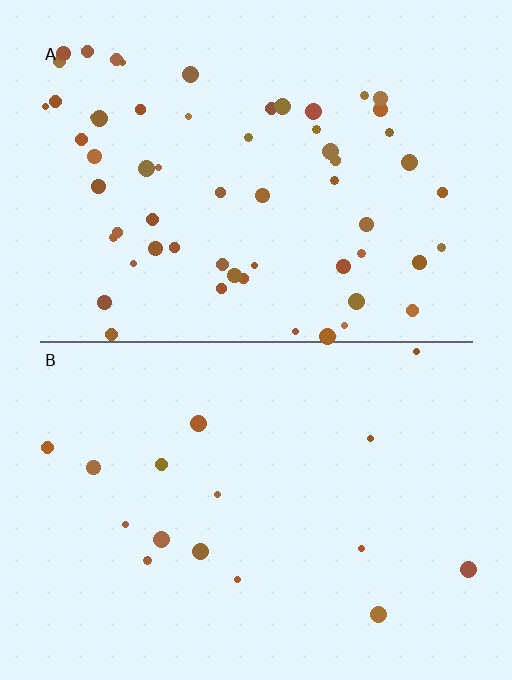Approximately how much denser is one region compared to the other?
Approximately 3.7× — region A over region B.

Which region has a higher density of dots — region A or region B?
A (the top).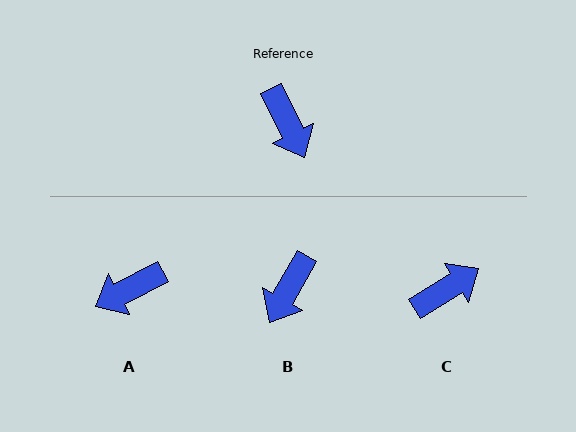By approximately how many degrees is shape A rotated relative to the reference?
Approximately 89 degrees clockwise.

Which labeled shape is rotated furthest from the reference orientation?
C, about 96 degrees away.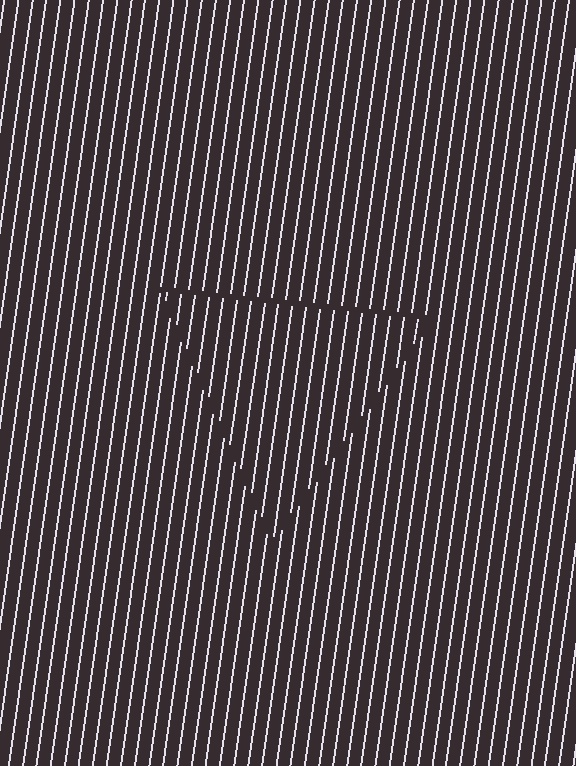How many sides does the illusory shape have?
3 sides — the line-ends trace a triangle.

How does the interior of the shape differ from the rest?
The interior of the shape contains the same grating, shifted by half a period — the contour is defined by the phase discontinuity where line-ends from the inner and outer gratings abut.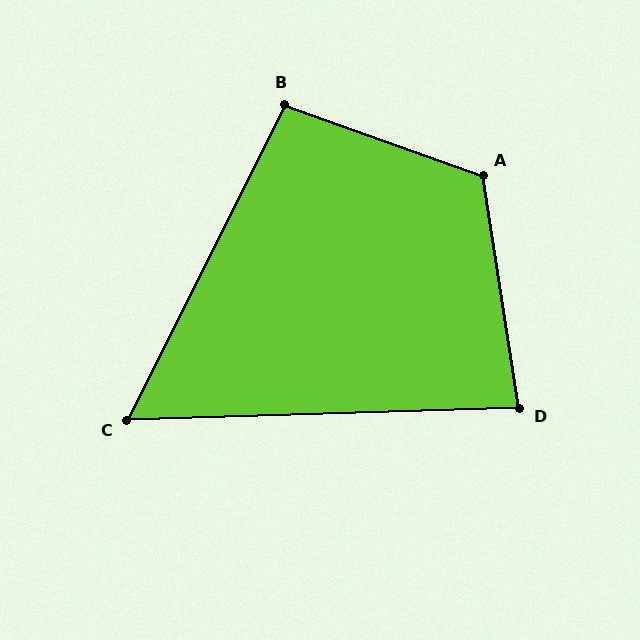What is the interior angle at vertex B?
Approximately 97 degrees (obtuse).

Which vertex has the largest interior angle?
A, at approximately 118 degrees.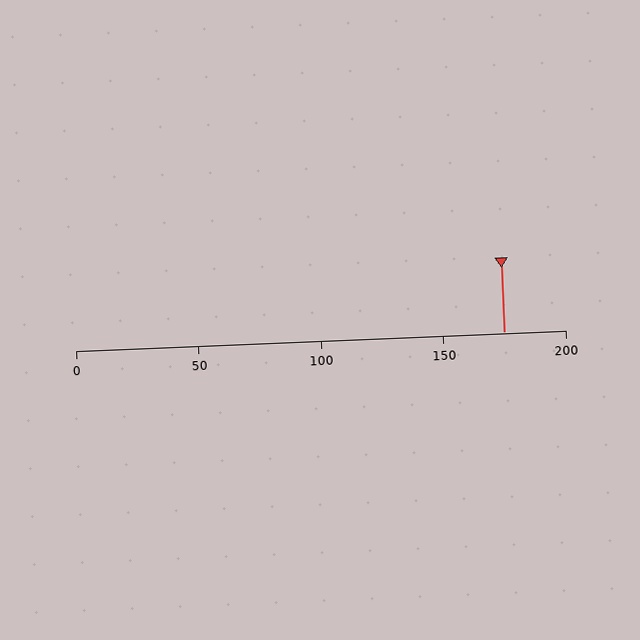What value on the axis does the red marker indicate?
The marker indicates approximately 175.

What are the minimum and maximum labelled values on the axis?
The axis runs from 0 to 200.